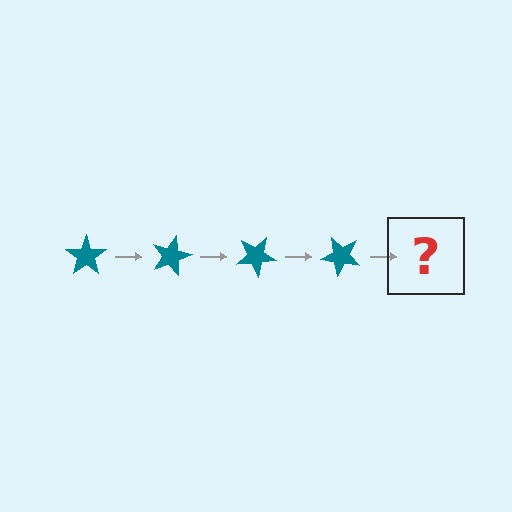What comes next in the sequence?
The next element should be a teal star rotated 60 degrees.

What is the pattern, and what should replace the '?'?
The pattern is that the star rotates 15 degrees each step. The '?' should be a teal star rotated 60 degrees.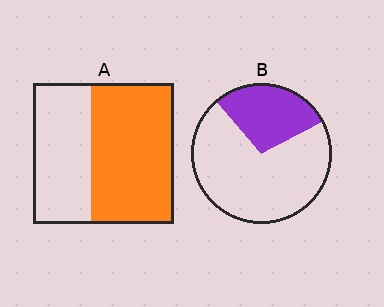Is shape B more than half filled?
No.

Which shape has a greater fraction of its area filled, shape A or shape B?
Shape A.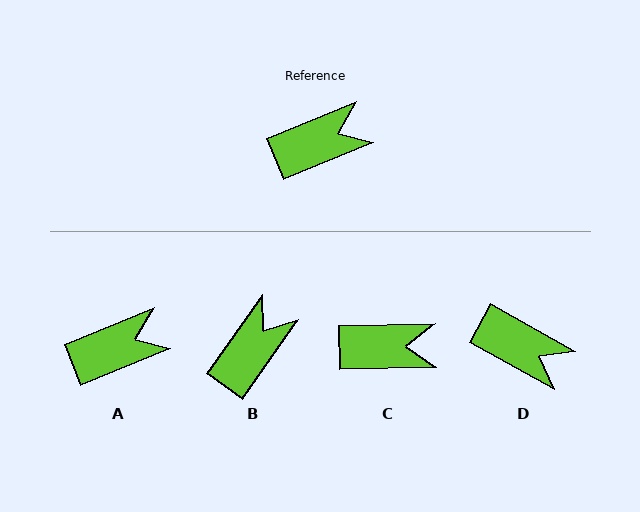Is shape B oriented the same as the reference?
No, it is off by about 33 degrees.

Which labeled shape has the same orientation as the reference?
A.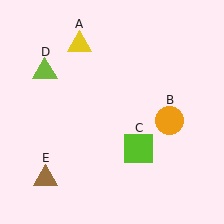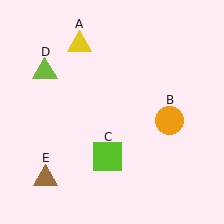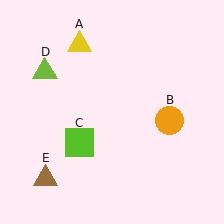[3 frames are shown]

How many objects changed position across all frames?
1 object changed position: lime square (object C).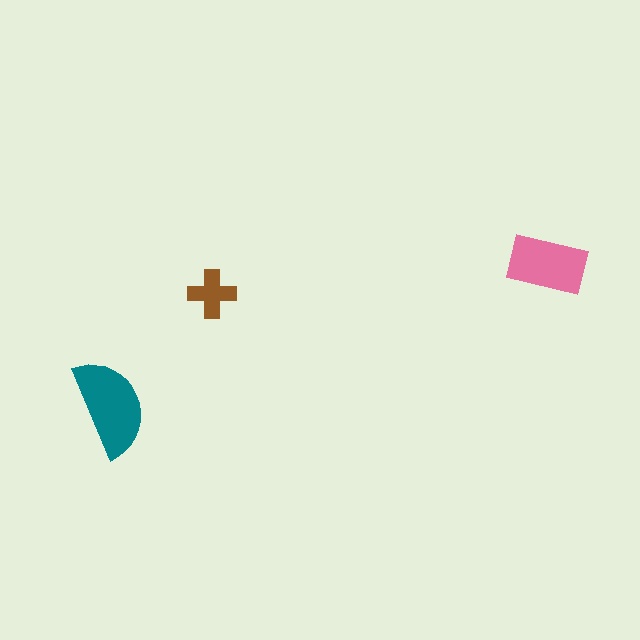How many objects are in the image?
There are 3 objects in the image.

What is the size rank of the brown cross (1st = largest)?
3rd.